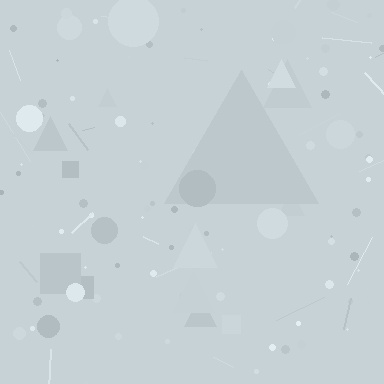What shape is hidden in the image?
A triangle is hidden in the image.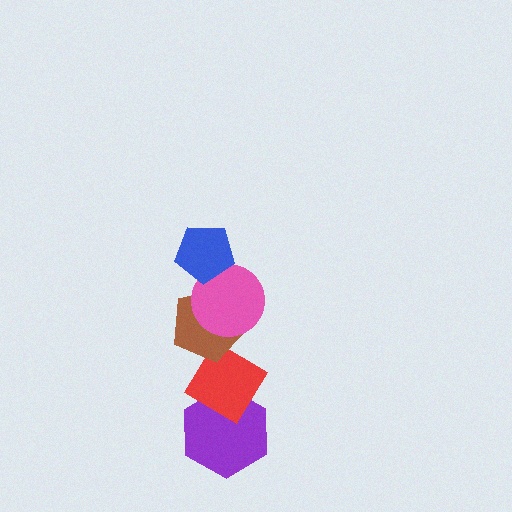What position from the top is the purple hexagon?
The purple hexagon is 5th from the top.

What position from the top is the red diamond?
The red diamond is 4th from the top.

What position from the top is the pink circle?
The pink circle is 2nd from the top.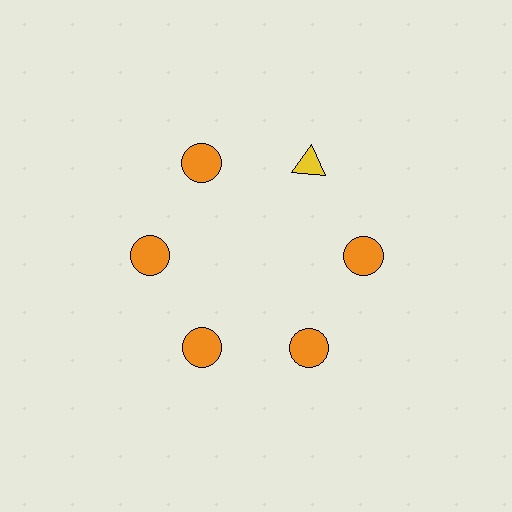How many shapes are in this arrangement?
There are 6 shapes arranged in a ring pattern.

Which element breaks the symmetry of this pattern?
The yellow triangle at roughly the 1 o'clock position breaks the symmetry. All other shapes are orange circles.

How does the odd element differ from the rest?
It differs in both color (yellow instead of orange) and shape (triangle instead of circle).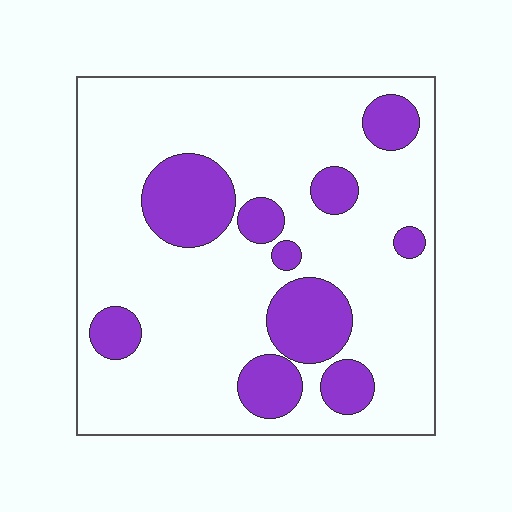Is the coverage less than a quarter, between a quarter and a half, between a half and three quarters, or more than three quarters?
Less than a quarter.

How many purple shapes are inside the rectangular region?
10.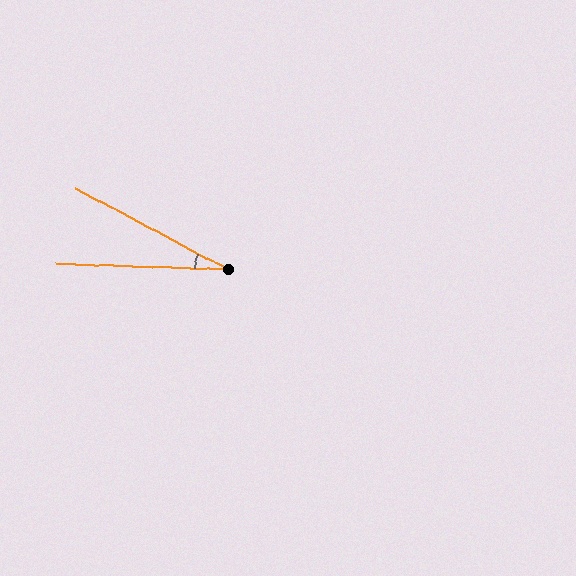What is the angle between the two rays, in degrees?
Approximately 26 degrees.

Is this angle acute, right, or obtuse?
It is acute.